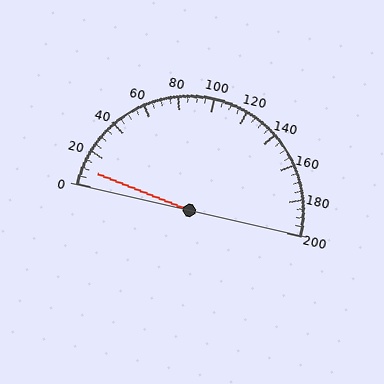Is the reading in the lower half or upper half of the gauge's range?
The reading is in the lower half of the range (0 to 200).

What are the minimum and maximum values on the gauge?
The gauge ranges from 0 to 200.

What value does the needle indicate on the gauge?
The needle indicates approximately 10.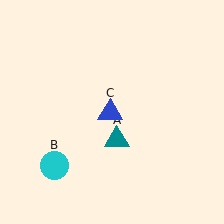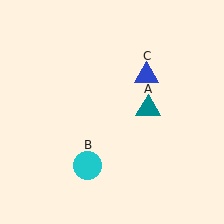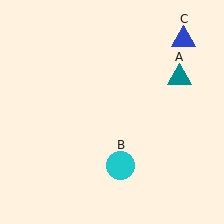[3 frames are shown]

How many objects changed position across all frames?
3 objects changed position: teal triangle (object A), cyan circle (object B), blue triangle (object C).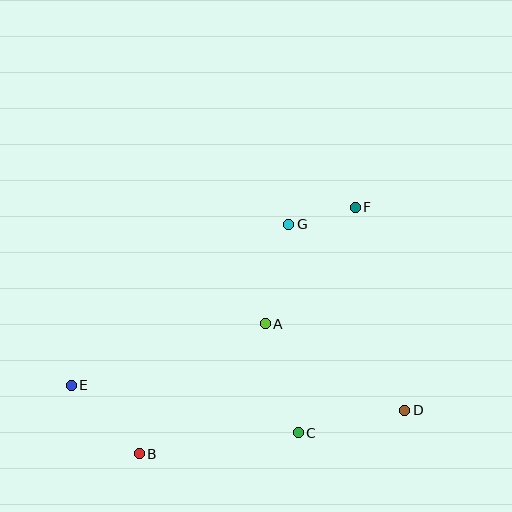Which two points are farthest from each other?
Points E and F are farthest from each other.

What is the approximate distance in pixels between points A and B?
The distance between A and B is approximately 181 pixels.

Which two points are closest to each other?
Points F and G are closest to each other.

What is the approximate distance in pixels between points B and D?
The distance between B and D is approximately 269 pixels.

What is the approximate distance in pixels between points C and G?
The distance between C and G is approximately 208 pixels.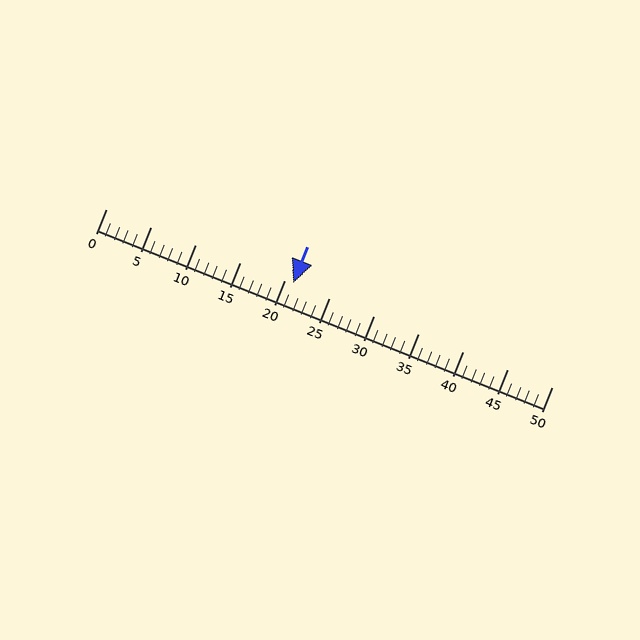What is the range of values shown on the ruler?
The ruler shows values from 0 to 50.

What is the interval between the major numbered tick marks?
The major tick marks are spaced 5 units apart.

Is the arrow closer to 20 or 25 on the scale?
The arrow is closer to 20.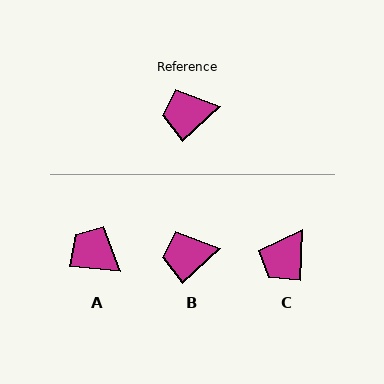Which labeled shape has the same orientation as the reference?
B.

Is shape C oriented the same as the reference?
No, it is off by about 46 degrees.